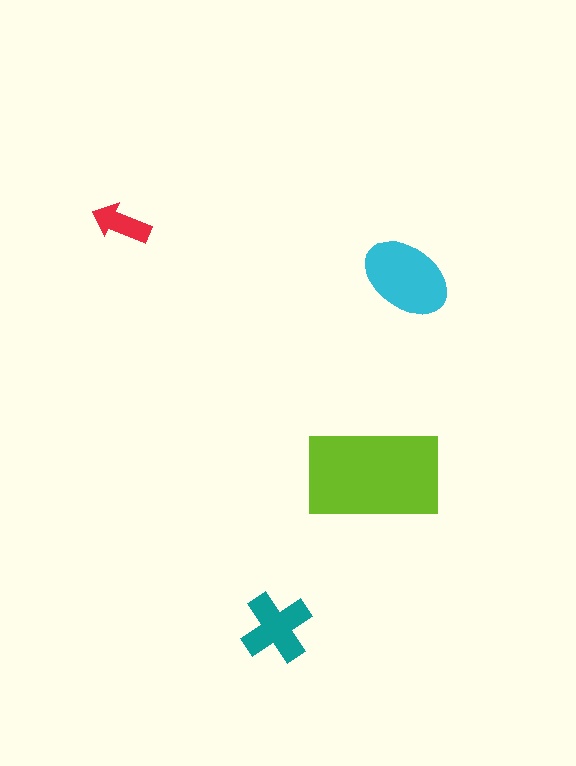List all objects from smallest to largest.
The red arrow, the teal cross, the cyan ellipse, the lime rectangle.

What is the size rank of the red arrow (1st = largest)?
4th.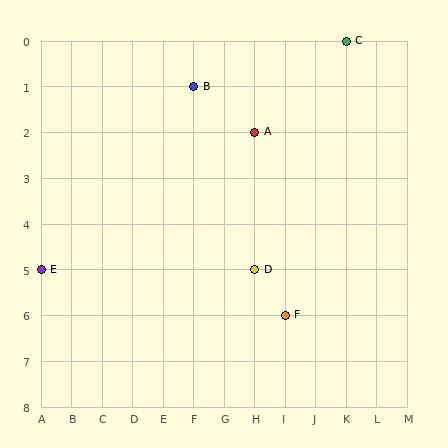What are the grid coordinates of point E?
Point E is at grid coordinates (A, 5).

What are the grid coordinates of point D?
Point D is at grid coordinates (H, 5).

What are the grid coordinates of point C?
Point C is at grid coordinates (K, 0).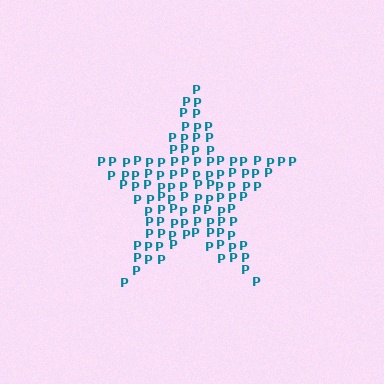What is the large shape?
The large shape is a star.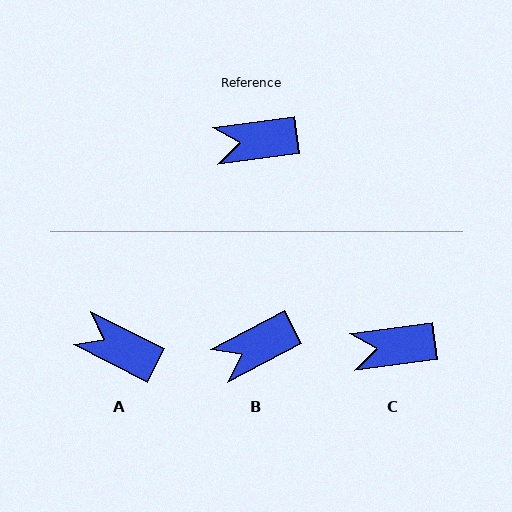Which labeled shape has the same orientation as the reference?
C.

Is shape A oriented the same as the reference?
No, it is off by about 34 degrees.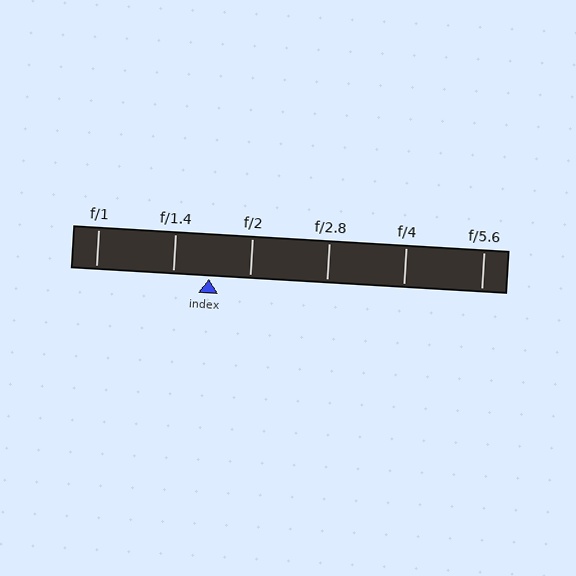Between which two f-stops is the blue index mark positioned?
The index mark is between f/1.4 and f/2.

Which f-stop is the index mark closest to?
The index mark is closest to f/1.4.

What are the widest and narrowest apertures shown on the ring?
The widest aperture shown is f/1 and the narrowest is f/5.6.